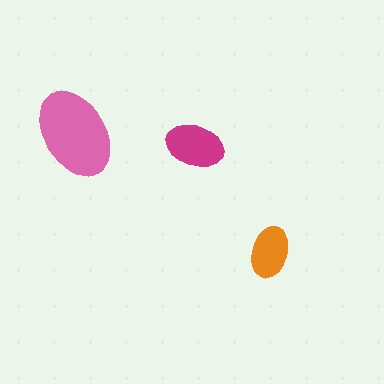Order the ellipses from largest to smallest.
the pink one, the magenta one, the orange one.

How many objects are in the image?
There are 3 objects in the image.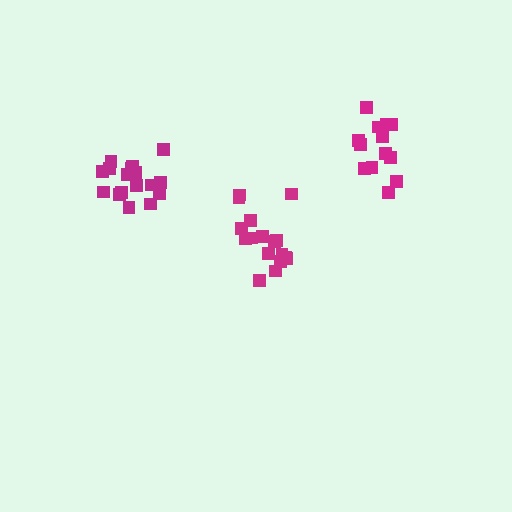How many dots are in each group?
Group 1: 13 dots, Group 2: 17 dots, Group 3: 17 dots (47 total).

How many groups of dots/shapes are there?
There are 3 groups.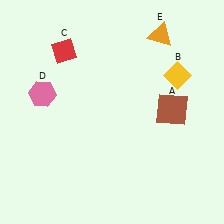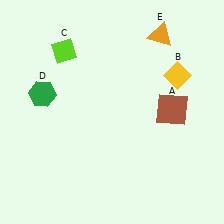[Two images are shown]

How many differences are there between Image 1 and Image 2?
There are 2 differences between the two images.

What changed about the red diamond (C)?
In Image 1, C is red. In Image 2, it changed to lime.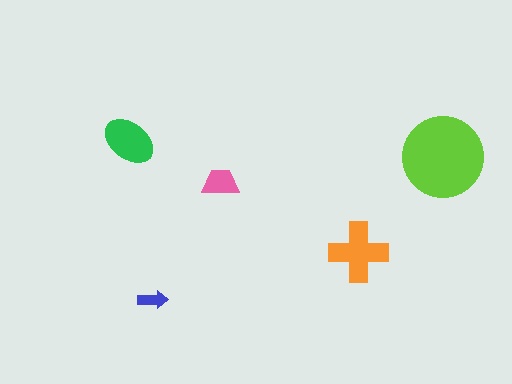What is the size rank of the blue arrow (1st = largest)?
5th.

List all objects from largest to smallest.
The lime circle, the orange cross, the green ellipse, the pink trapezoid, the blue arrow.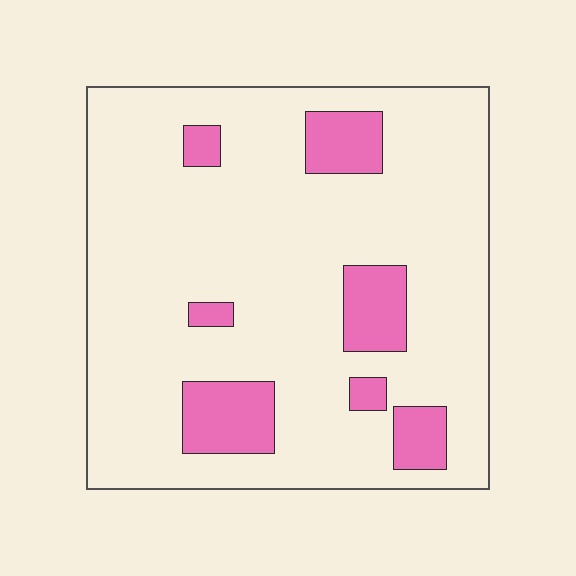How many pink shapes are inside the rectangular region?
7.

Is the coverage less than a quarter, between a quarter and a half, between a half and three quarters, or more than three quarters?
Less than a quarter.